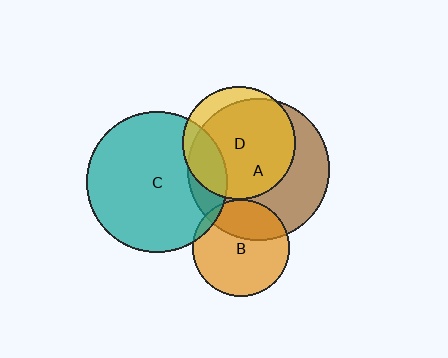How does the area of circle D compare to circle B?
Approximately 1.4 times.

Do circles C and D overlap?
Yes.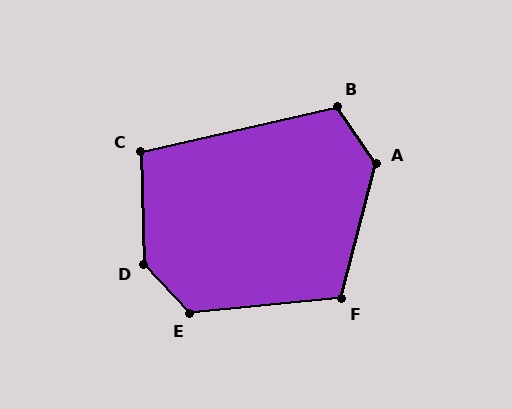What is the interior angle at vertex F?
Approximately 110 degrees (obtuse).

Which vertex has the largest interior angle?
D, at approximately 138 degrees.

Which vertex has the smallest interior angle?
C, at approximately 101 degrees.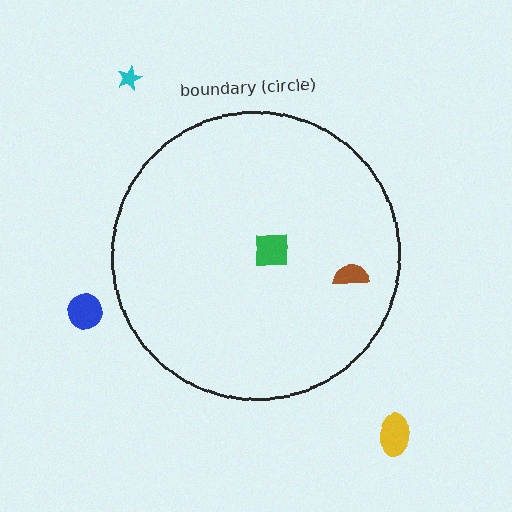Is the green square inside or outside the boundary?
Inside.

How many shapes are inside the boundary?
2 inside, 3 outside.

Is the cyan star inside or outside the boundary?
Outside.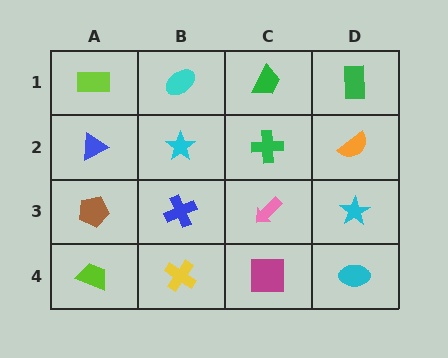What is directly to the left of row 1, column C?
A cyan ellipse.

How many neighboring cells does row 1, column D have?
2.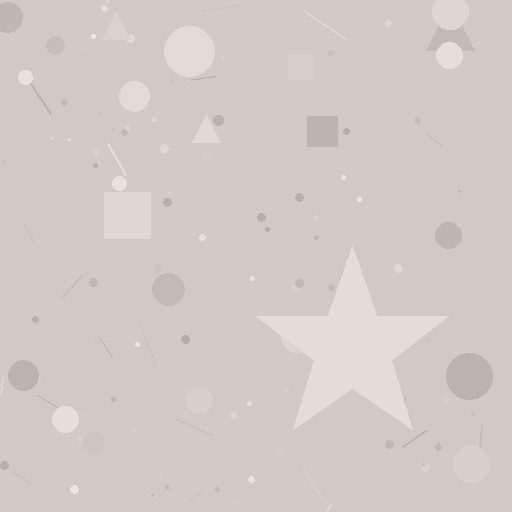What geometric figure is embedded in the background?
A star is embedded in the background.